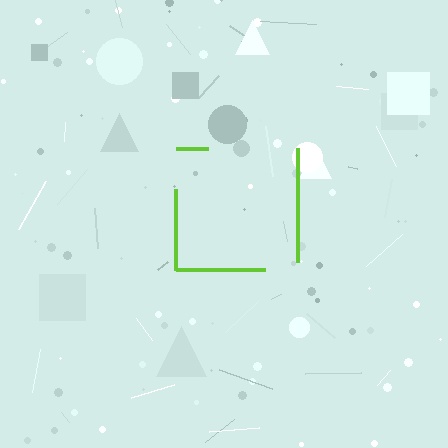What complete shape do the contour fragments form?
The contour fragments form a square.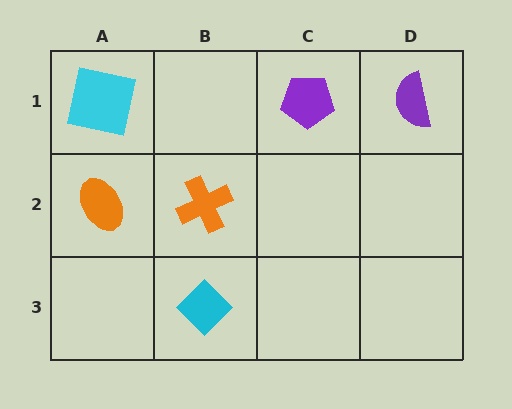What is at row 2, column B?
An orange cross.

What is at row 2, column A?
An orange ellipse.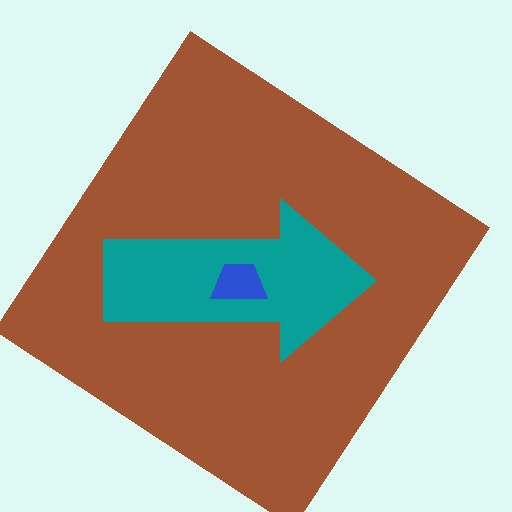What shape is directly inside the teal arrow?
The blue trapezoid.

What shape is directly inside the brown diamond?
The teal arrow.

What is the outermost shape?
The brown diamond.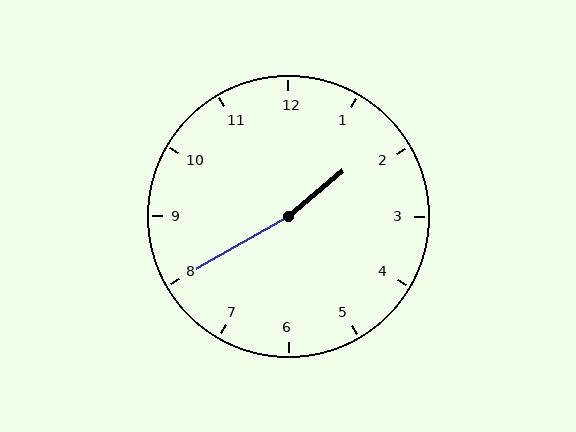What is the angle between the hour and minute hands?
Approximately 170 degrees.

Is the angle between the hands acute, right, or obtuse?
It is obtuse.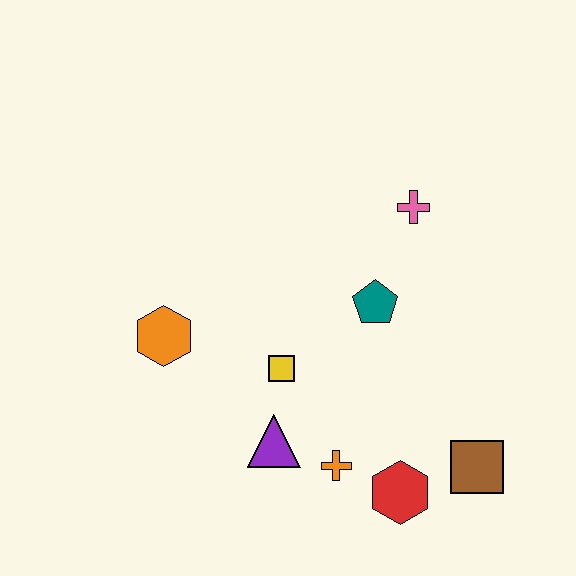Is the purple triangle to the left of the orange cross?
Yes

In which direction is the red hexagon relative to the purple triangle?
The red hexagon is to the right of the purple triangle.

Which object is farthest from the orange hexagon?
The brown square is farthest from the orange hexagon.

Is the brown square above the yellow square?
No